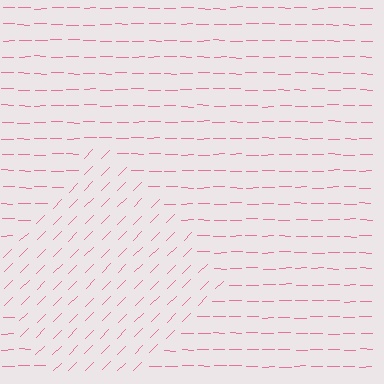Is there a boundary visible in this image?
Yes, there is a texture boundary formed by a change in line orientation.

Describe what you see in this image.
The image is filled with small pink line segments. A diamond region in the image has lines oriented differently from the surrounding lines, creating a visible texture boundary.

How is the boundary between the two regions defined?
The boundary is defined purely by a change in line orientation (approximately 45 degrees difference). All lines are the same color and thickness.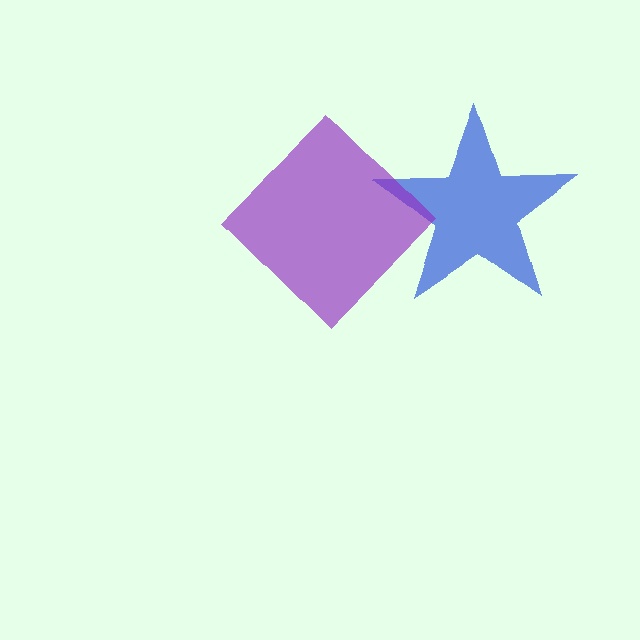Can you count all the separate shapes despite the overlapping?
Yes, there are 2 separate shapes.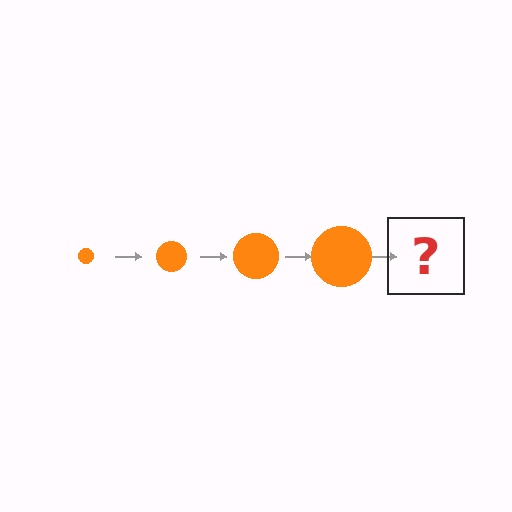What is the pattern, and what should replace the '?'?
The pattern is that the circle gets progressively larger each step. The '?' should be an orange circle, larger than the previous one.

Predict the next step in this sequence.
The next step is an orange circle, larger than the previous one.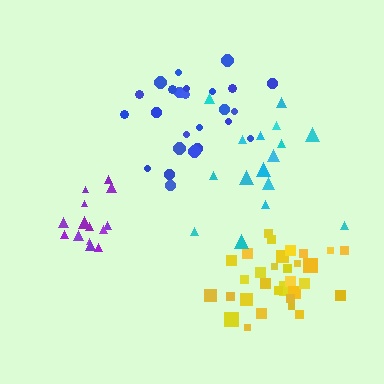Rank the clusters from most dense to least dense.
yellow, purple, blue, cyan.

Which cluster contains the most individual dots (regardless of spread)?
Yellow (31).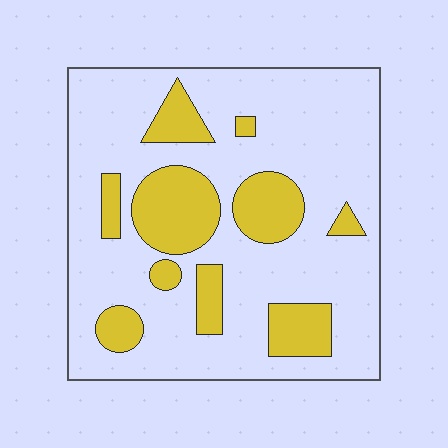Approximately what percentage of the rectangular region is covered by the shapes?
Approximately 25%.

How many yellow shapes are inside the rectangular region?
10.